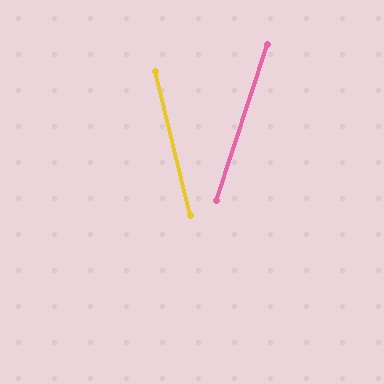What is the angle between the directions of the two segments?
Approximately 32 degrees.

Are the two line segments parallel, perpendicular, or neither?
Neither parallel nor perpendicular — they differ by about 32°.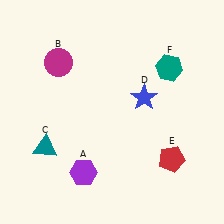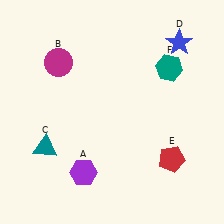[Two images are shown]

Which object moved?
The blue star (D) moved up.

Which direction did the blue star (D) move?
The blue star (D) moved up.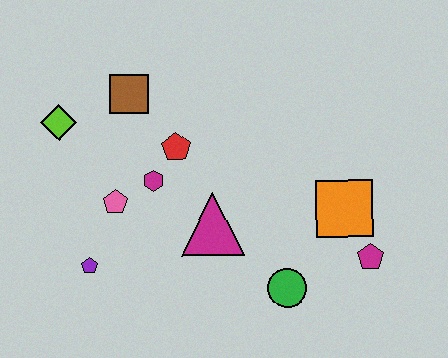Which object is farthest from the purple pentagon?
The magenta pentagon is farthest from the purple pentagon.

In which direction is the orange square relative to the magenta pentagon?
The orange square is above the magenta pentagon.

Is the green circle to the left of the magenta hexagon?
No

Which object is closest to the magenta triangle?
The magenta hexagon is closest to the magenta triangle.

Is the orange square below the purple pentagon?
No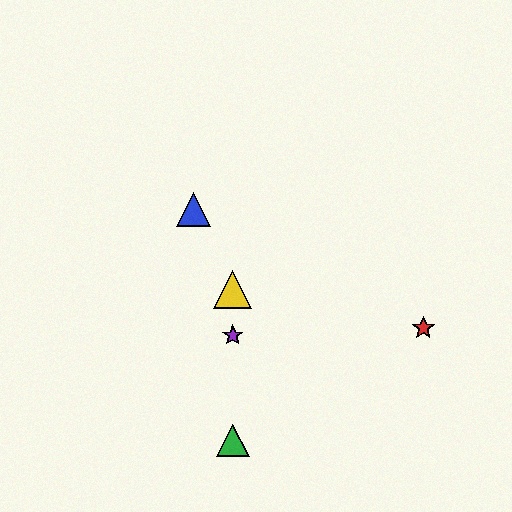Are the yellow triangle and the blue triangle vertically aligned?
No, the yellow triangle is at x≈233 and the blue triangle is at x≈194.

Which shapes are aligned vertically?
The green triangle, the yellow triangle, the purple star are aligned vertically.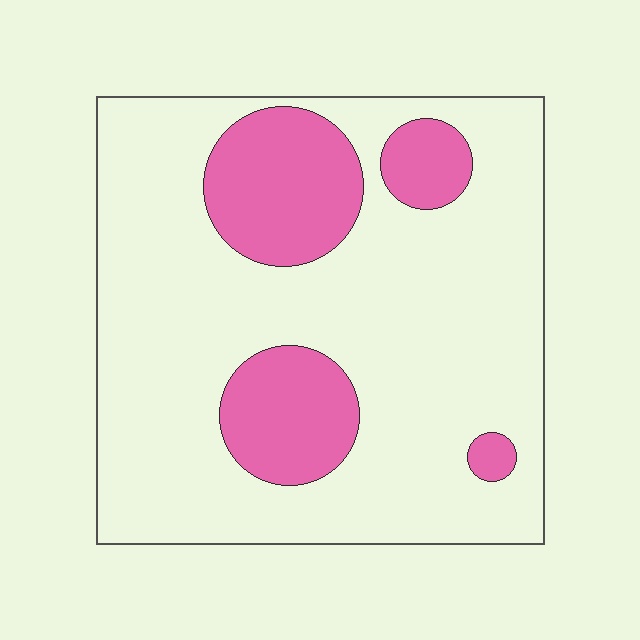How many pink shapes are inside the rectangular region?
4.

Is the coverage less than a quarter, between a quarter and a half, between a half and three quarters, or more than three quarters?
Less than a quarter.